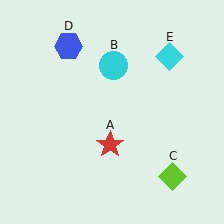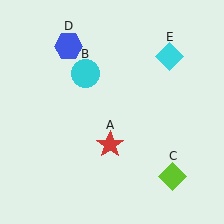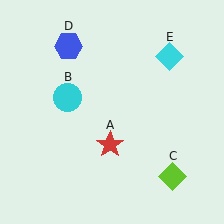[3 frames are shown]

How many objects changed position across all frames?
1 object changed position: cyan circle (object B).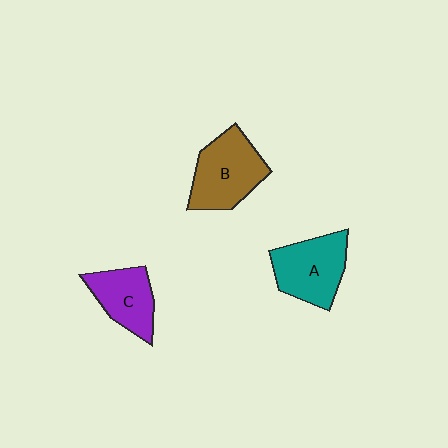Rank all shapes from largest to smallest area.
From largest to smallest: B (brown), A (teal), C (purple).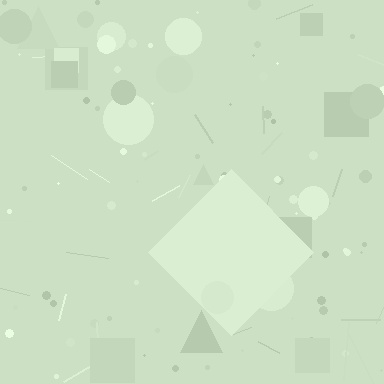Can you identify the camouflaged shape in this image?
The camouflaged shape is a diamond.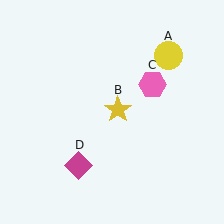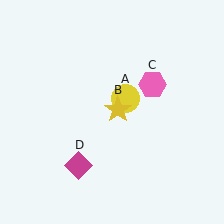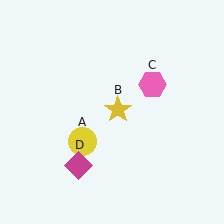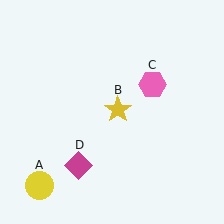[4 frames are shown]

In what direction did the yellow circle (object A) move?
The yellow circle (object A) moved down and to the left.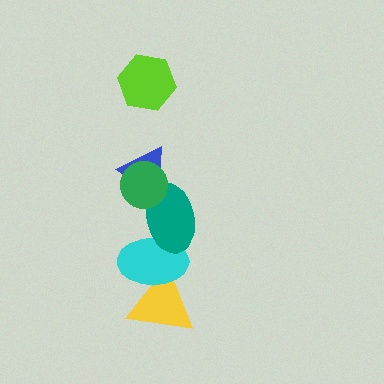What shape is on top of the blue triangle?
The green circle is on top of the blue triangle.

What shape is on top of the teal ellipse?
The blue triangle is on top of the teal ellipse.